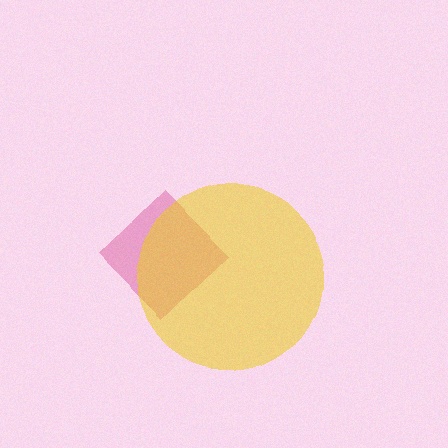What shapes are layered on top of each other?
The layered shapes are: a pink diamond, a yellow circle.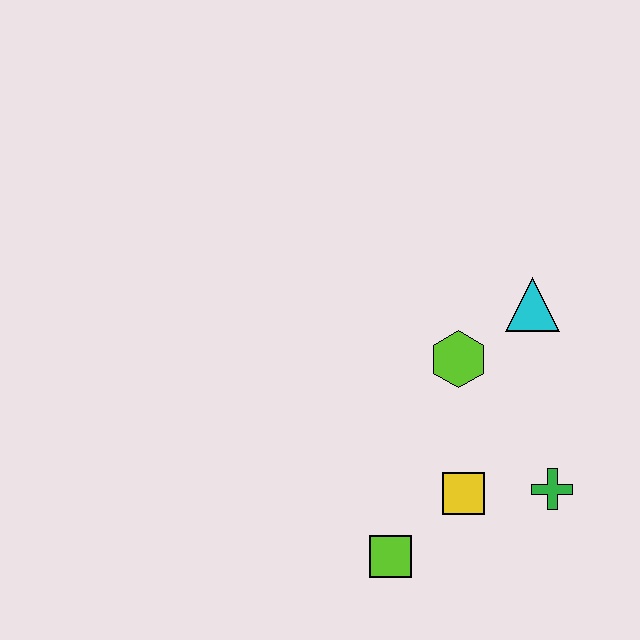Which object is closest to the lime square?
The yellow square is closest to the lime square.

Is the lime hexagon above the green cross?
Yes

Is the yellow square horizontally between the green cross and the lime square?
Yes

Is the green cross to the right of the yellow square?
Yes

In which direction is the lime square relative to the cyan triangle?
The lime square is below the cyan triangle.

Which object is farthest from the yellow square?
The cyan triangle is farthest from the yellow square.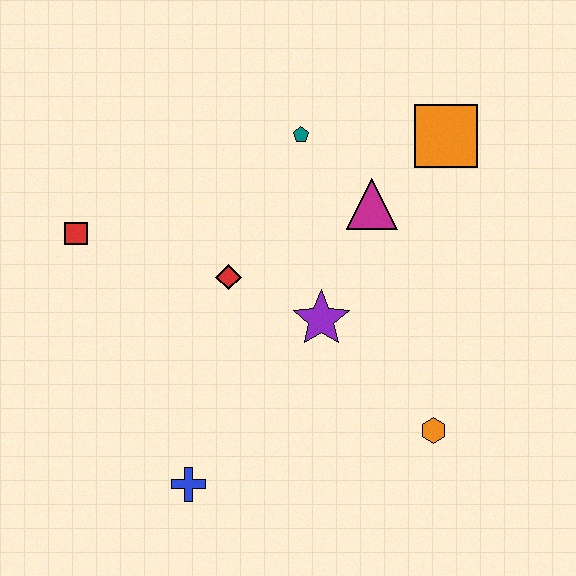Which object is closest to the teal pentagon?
The magenta triangle is closest to the teal pentagon.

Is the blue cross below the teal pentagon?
Yes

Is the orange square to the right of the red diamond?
Yes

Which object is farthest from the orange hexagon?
The red square is farthest from the orange hexagon.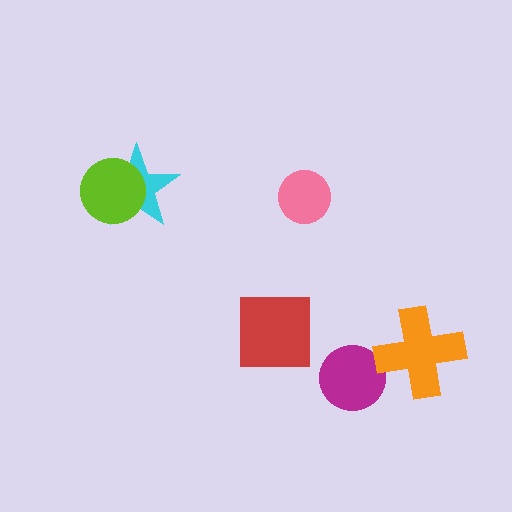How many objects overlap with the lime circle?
1 object overlaps with the lime circle.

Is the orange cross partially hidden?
No, no other shape covers it.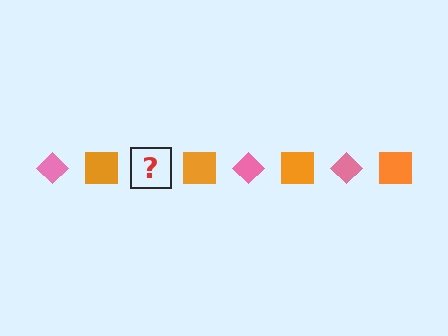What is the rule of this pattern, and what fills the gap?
The rule is that the pattern alternates between pink diamond and orange square. The gap should be filled with a pink diamond.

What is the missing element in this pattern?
The missing element is a pink diamond.